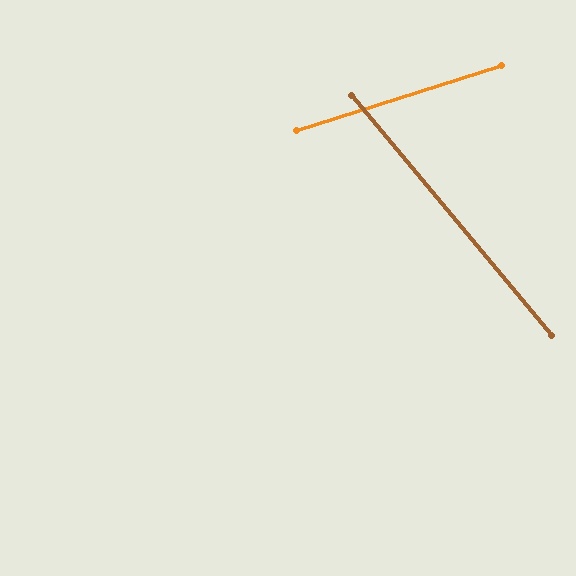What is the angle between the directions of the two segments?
Approximately 68 degrees.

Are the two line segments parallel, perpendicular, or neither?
Neither parallel nor perpendicular — they differ by about 68°.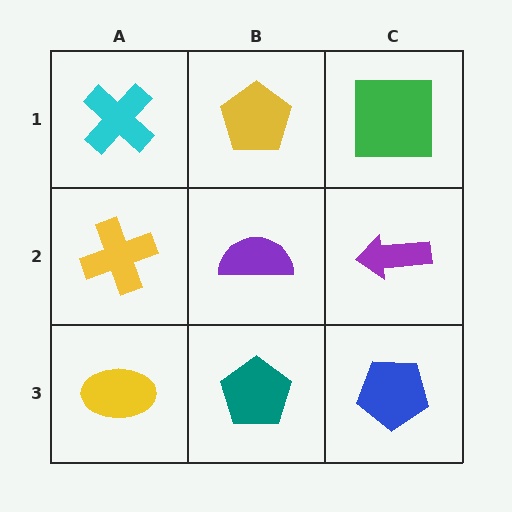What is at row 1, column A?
A cyan cross.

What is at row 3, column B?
A teal pentagon.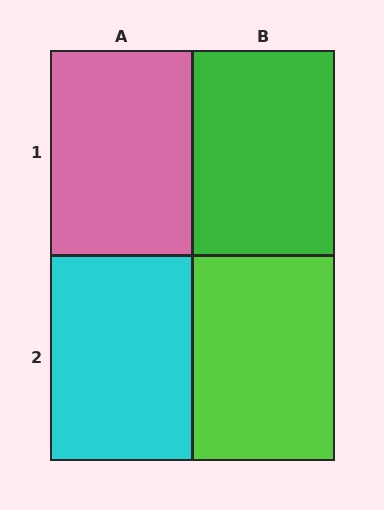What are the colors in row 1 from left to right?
Pink, green.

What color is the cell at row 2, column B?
Lime.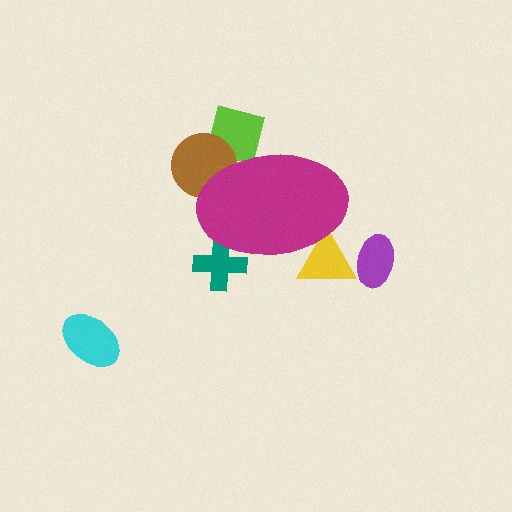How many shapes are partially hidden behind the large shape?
4 shapes are partially hidden.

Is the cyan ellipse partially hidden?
No, the cyan ellipse is fully visible.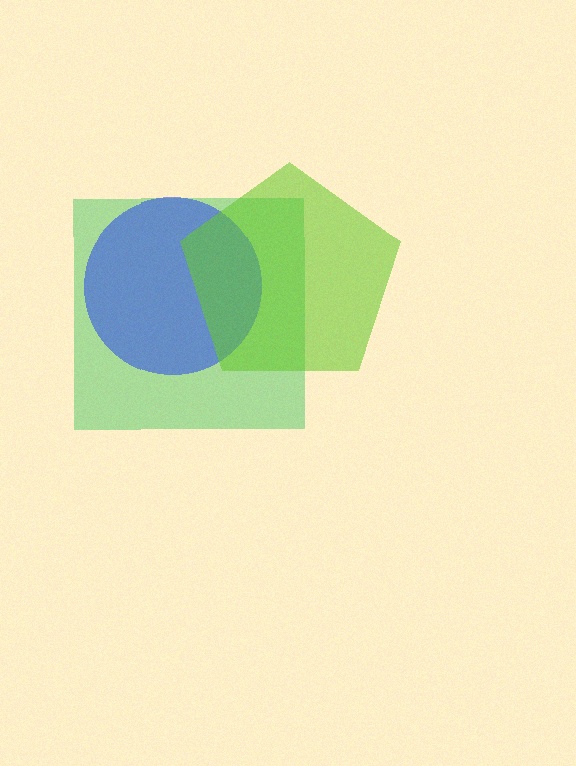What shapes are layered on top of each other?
The layered shapes are: a green square, a blue circle, a lime pentagon.